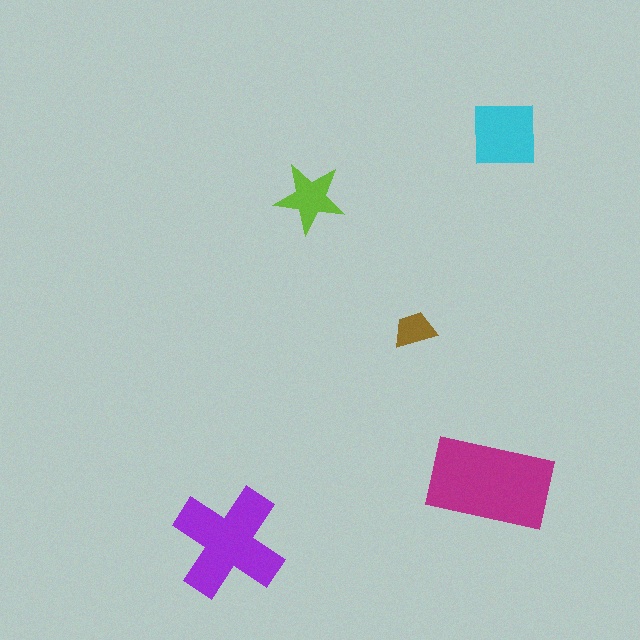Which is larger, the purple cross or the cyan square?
The purple cross.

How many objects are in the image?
There are 5 objects in the image.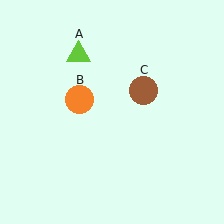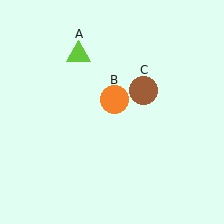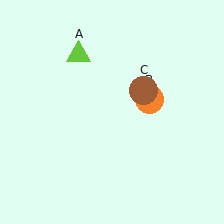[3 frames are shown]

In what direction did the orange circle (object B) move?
The orange circle (object B) moved right.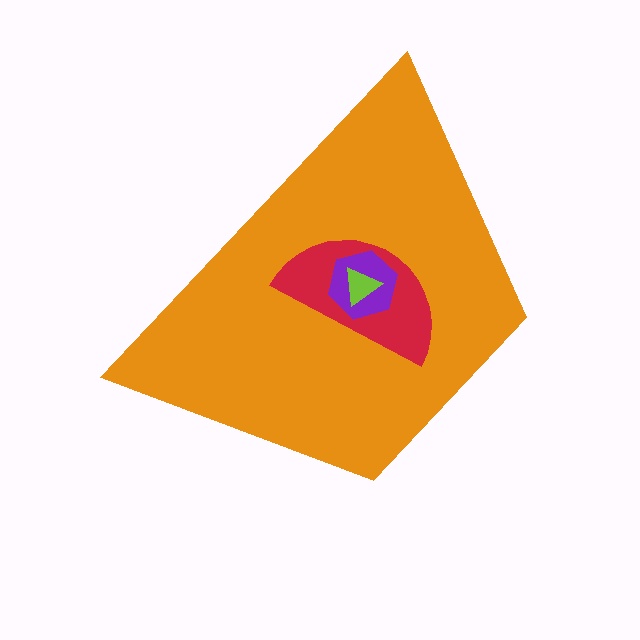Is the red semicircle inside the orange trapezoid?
Yes.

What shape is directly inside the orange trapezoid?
The red semicircle.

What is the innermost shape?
The lime triangle.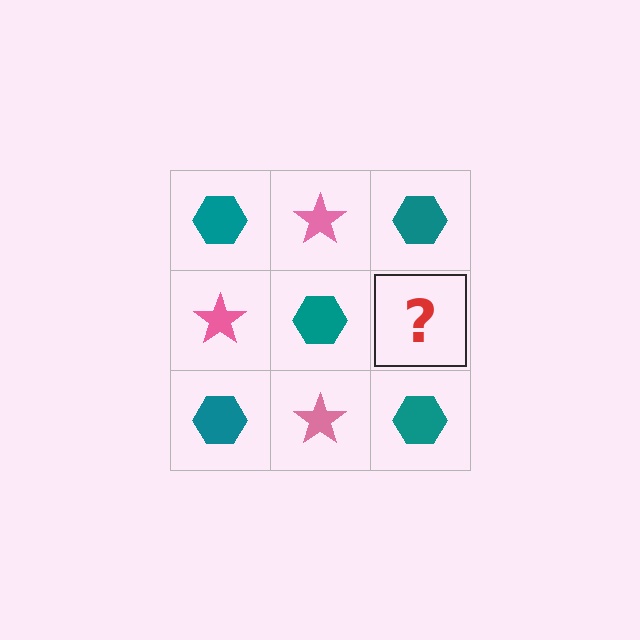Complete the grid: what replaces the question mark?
The question mark should be replaced with a pink star.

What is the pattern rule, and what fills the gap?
The rule is that it alternates teal hexagon and pink star in a checkerboard pattern. The gap should be filled with a pink star.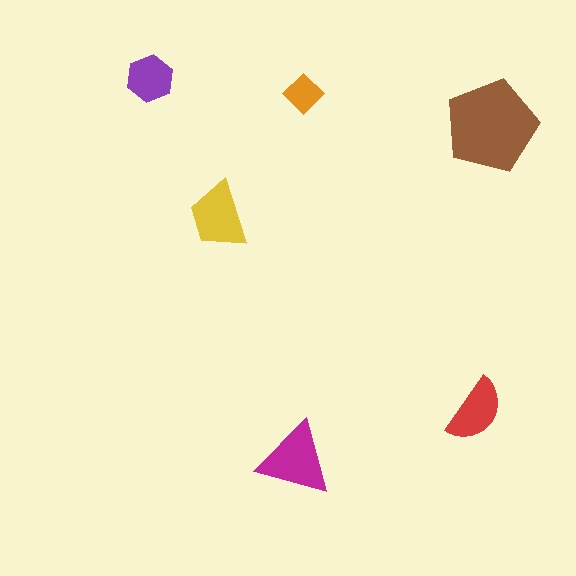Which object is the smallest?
The orange diamond.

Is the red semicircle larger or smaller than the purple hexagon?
Larger.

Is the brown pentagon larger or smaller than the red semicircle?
Larger.